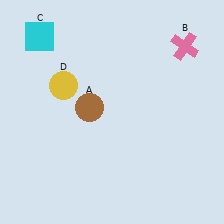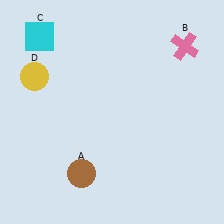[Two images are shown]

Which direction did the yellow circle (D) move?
The yellow circle (D) moved left.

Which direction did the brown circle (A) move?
The brown circle (A) moved down.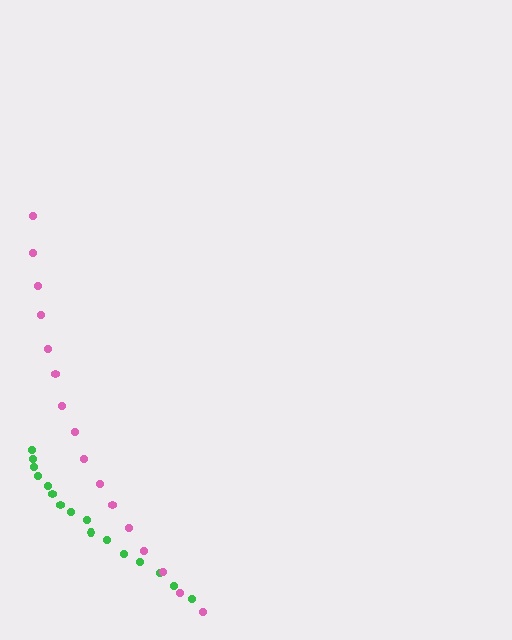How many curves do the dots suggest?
There are 2 distinct paths.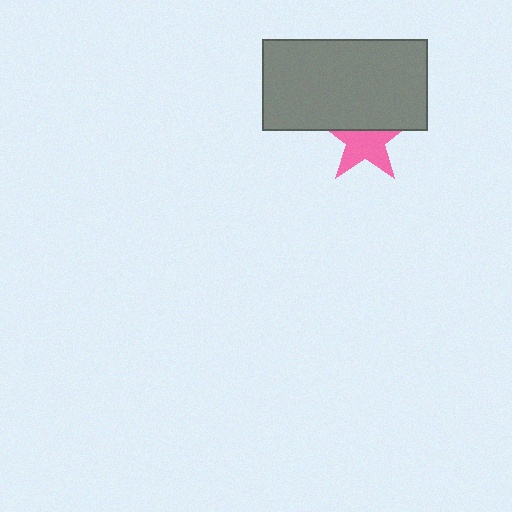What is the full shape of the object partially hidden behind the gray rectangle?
The partially hidden object is a pink star.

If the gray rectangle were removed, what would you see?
You would see the complete pink star.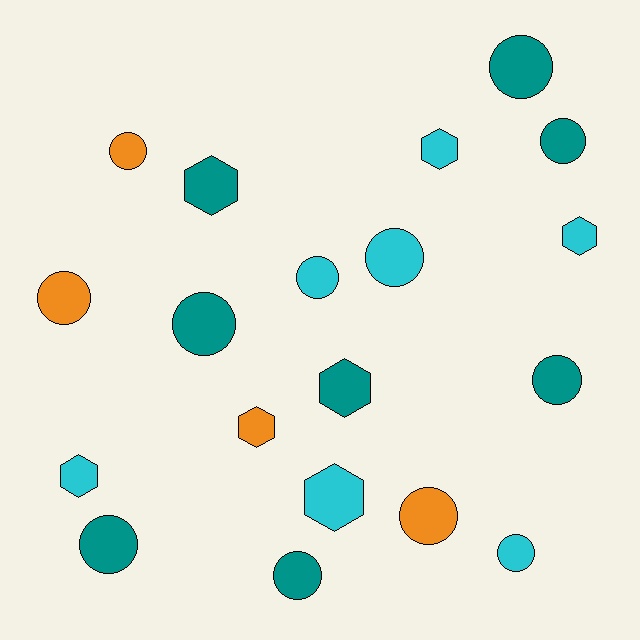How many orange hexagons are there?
There is 1 orange hexagon.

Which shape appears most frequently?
Circle, with 12 objects.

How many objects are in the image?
There are 19 objects.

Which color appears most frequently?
Teal, with 8 objects.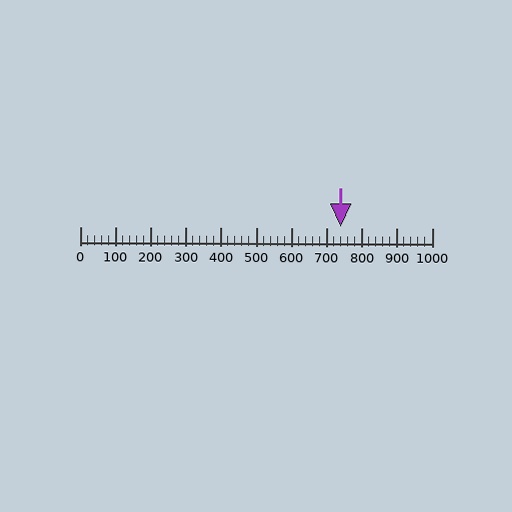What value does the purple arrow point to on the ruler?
The purple arrow points to approximately 740.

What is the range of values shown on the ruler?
The ruler shows values from 0 to 1000.